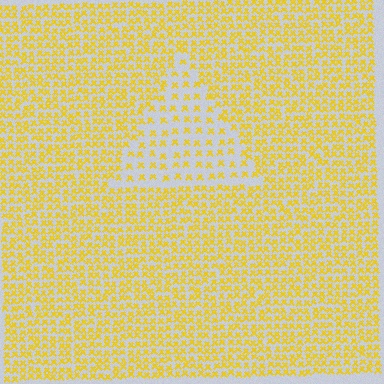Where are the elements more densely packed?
The elements are more densely packed outside the triangle boundary.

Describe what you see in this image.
The image contains small yellow elements arranged at two different densities. A triangle-shaped region is visible where the elements are less densely packed than the surrounding area.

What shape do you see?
I see a triangle.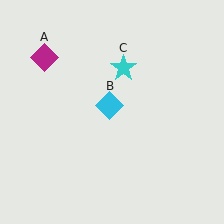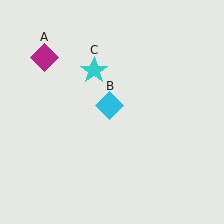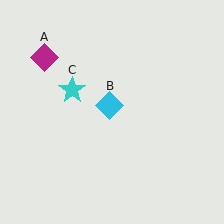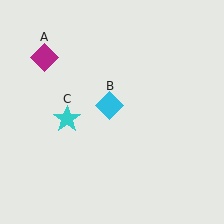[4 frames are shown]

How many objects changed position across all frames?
1 object changed position: cyan star (object C).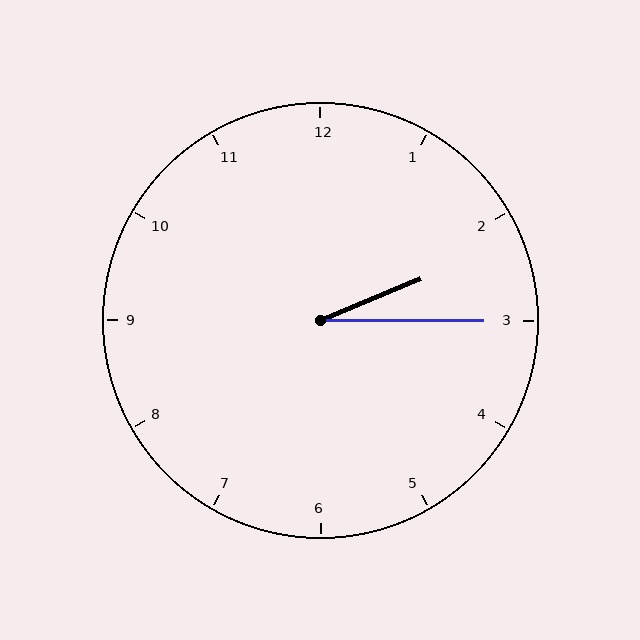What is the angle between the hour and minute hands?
Approximately 22 degrees.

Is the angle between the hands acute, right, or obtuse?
It is acute.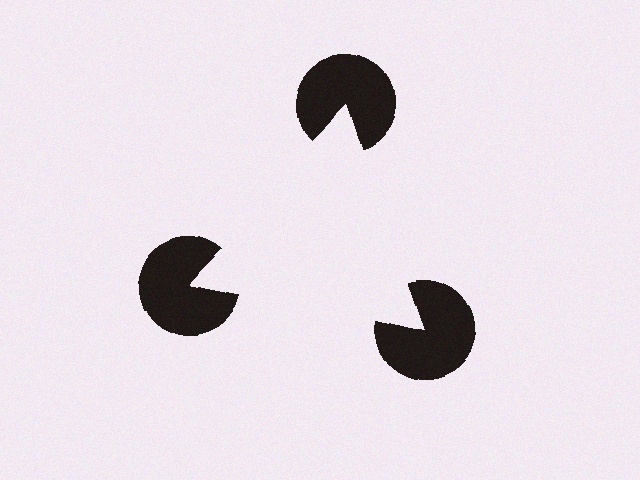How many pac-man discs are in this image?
There are 3 — one at each vertex of the illusory triangle.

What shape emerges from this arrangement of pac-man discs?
An illusory triangle — its edges are inferred from the aligned wedge cuts in the pac-man discs, not physically drawn.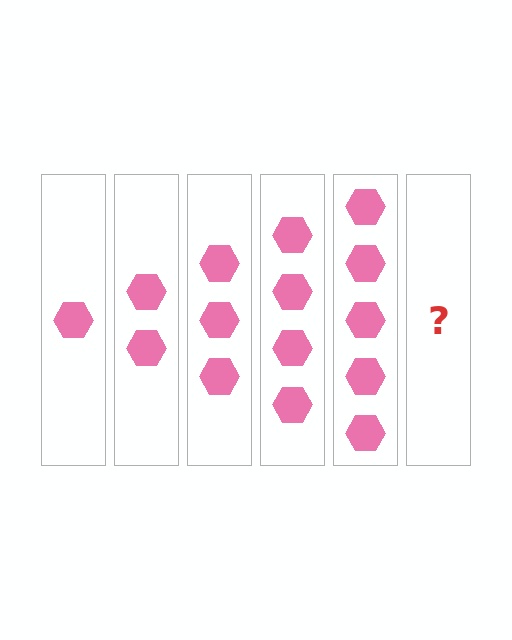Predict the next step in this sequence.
The next step is 6 hexagons.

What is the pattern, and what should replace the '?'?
The pattern is that each step adds one more hexagon. The '?' should be 6 hexagons.